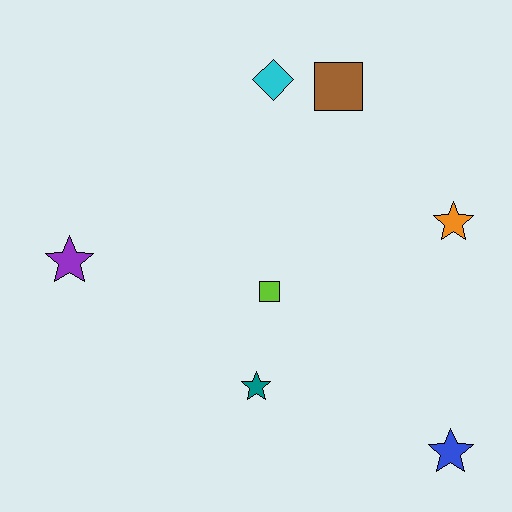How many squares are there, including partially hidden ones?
There are 2 squares.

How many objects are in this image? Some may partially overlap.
There are 7 objects.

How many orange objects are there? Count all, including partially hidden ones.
There is 1 orange object.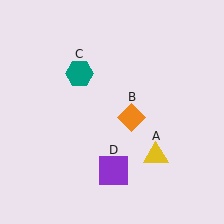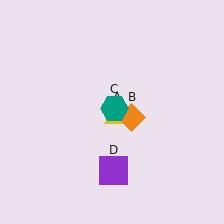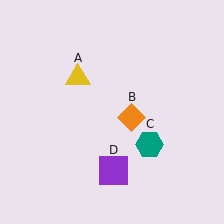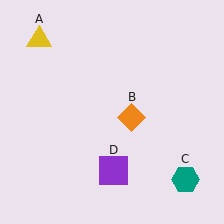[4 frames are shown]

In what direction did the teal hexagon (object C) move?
The teal hexagon (object C) moved down and to the right.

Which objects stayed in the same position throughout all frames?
Orange diamond (object B) and purple square (object D) remained stationary.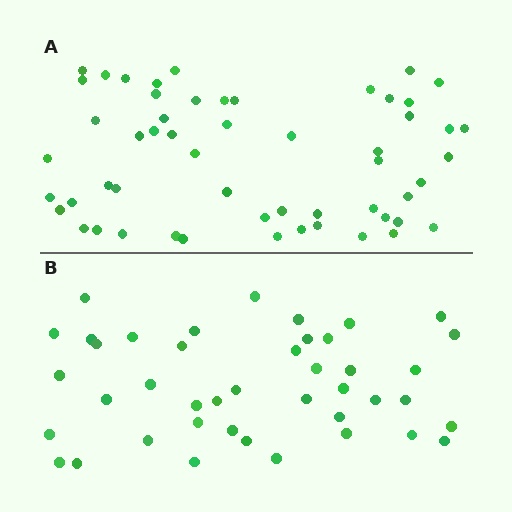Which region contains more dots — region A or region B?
Region A (the top region) has more dots.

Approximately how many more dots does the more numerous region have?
Region A has approximately 15 more dots than region B.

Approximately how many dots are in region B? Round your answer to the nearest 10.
About 40 dots. (The exact count is 42, which rounds to 40.)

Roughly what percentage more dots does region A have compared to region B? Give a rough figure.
About 30% more.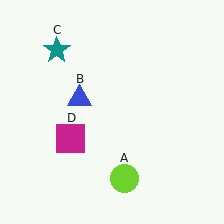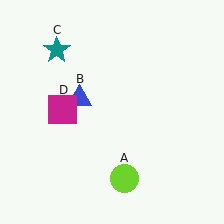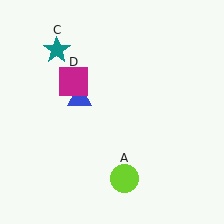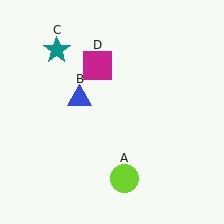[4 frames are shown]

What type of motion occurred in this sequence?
The magenta square (object D) rotated clockwise around the center of the scene.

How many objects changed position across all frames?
1 object changed position: magenta square (object D).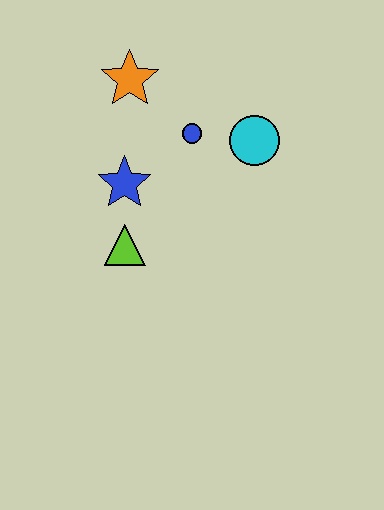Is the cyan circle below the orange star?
Yes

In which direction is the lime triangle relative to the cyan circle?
The lime triangle is to the left of the cyan circle.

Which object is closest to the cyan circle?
The blue circle is closest to the cyan circle.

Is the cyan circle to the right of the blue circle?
Yes